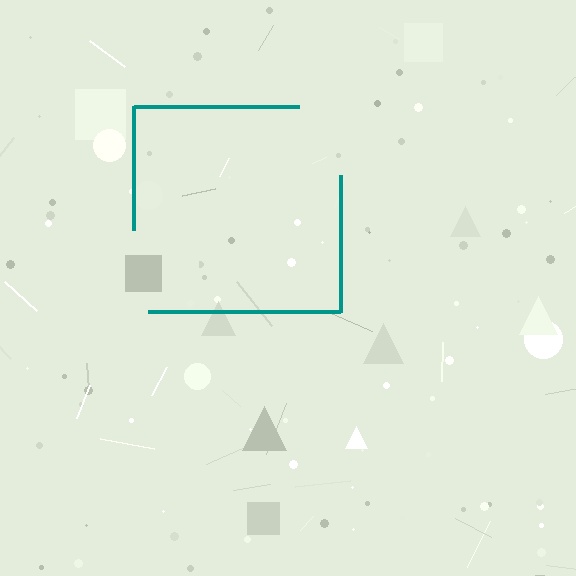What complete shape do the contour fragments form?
The contour fragments form a square.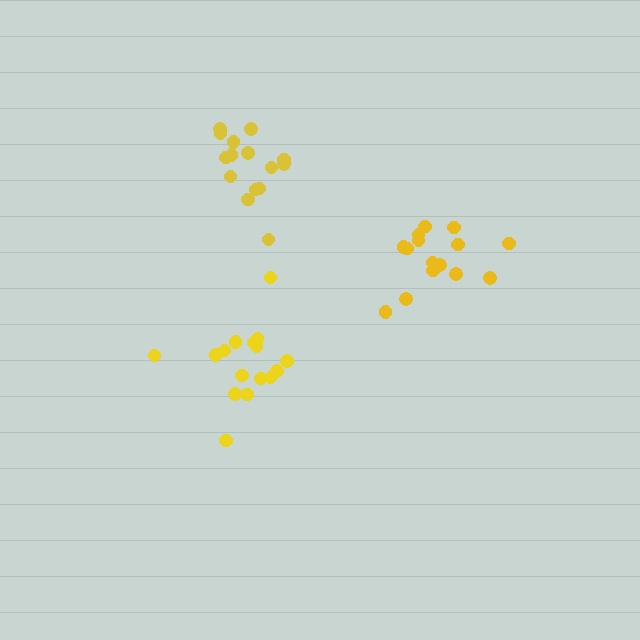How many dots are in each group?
Group 1: 16 dots, Group 2: 15 dots, Group 3: 15 dots (46 total).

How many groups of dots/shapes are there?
There are 3 groups.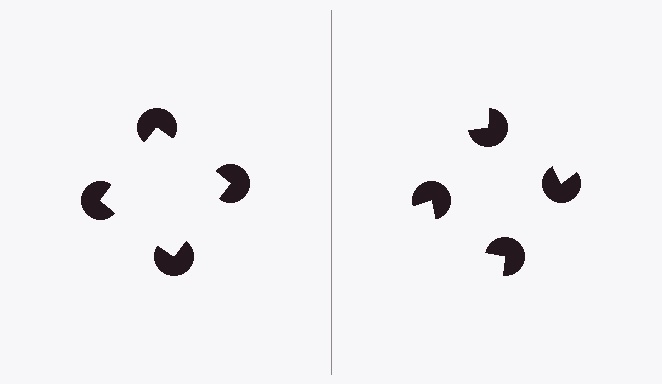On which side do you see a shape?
An illusory square appears on the left side. On the right side the wedge cuts are rotated, so no coherent shape forms.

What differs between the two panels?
The pac-man discs are positioned identically on both sides; only the wedge orientations differ. On the left they align to a square; on the right they are misaligned.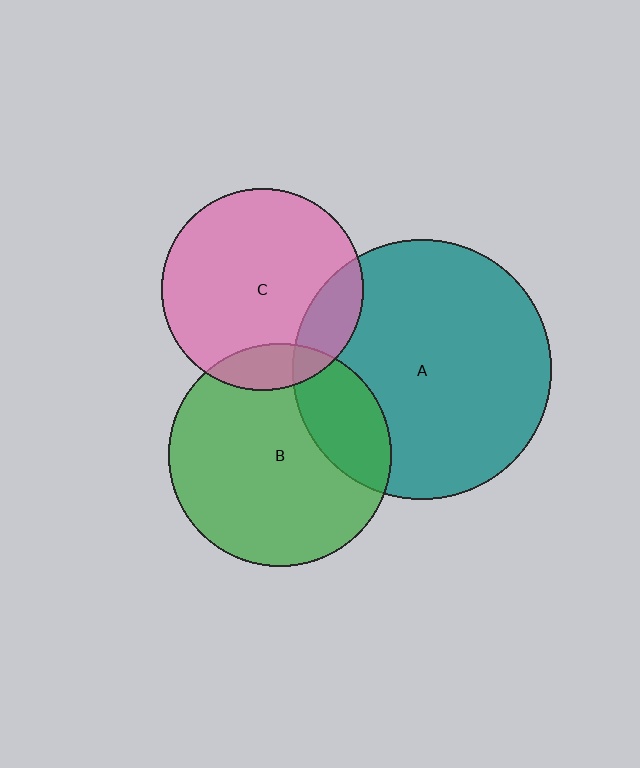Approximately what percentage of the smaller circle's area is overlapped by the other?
Approximately 15%.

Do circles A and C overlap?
Yes.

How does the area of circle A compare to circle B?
Approximately 1.4 times.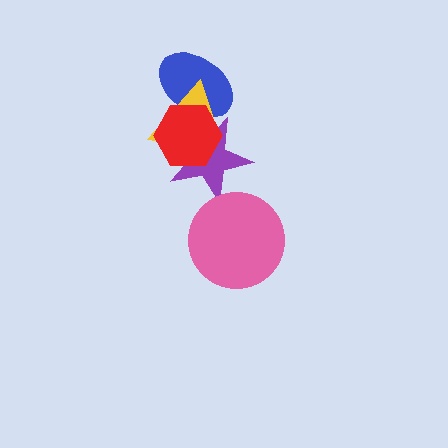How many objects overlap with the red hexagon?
3 objects overlap with the red hexagon.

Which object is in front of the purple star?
The red hexagon is in front of the purple star.